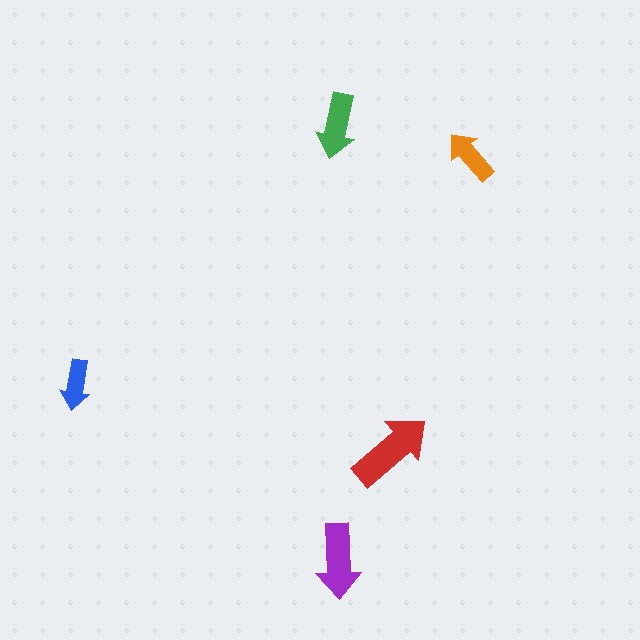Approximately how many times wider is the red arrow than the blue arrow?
About 1.5 times wider.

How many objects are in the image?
There are 5 objects in the image.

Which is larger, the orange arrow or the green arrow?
The green one.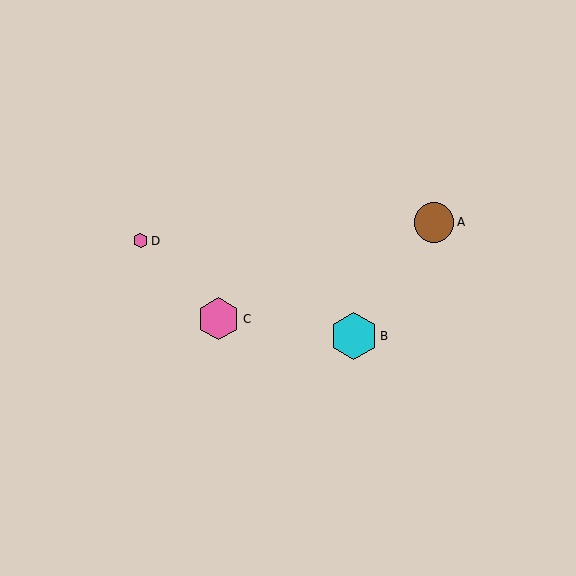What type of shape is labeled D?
Shape D is a pink hexagon.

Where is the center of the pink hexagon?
The center of the pink hexagon is at (140, 241).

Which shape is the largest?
The cyan hexagon (labeled B) is the largest.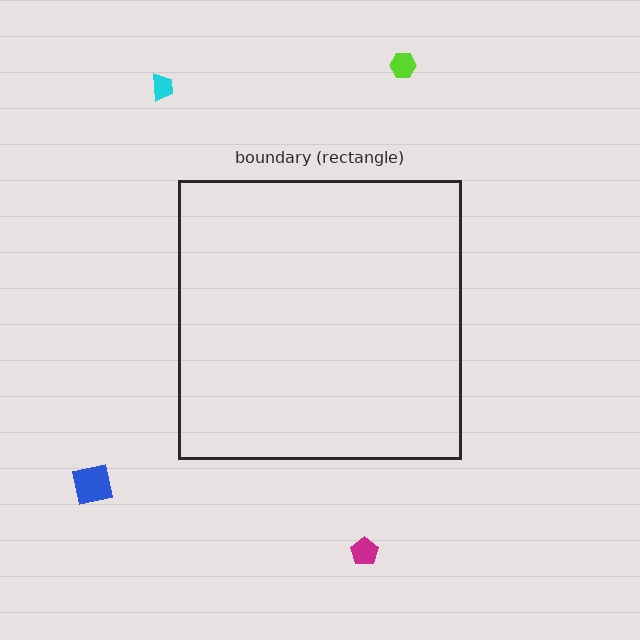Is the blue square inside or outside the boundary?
Outside.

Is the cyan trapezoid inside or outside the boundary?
Outside.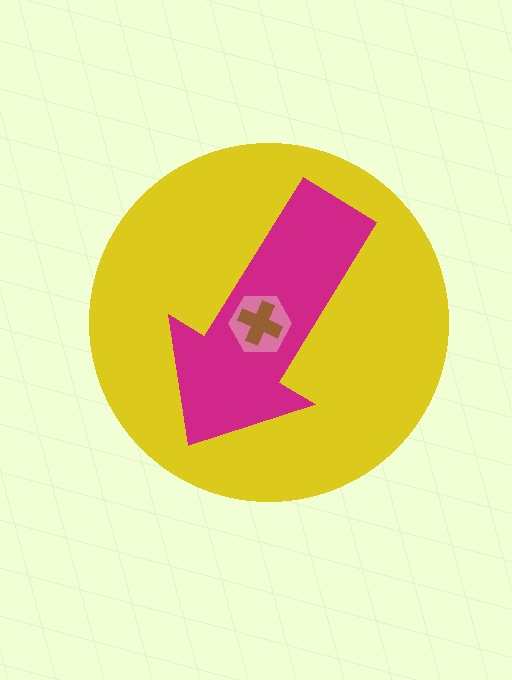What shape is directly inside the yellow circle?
The magenta arrow.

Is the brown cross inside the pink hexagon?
Yes.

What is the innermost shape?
The brown cross.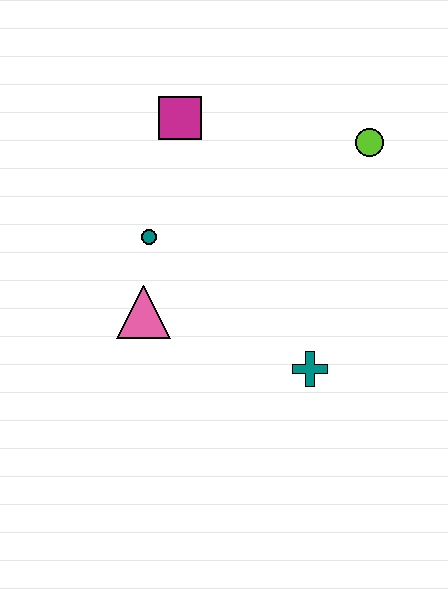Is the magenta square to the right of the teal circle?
Yes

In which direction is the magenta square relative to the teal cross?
The magenta square is above the teal cross.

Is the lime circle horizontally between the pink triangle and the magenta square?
No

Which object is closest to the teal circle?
The pink triangle is closest to the teal circle.